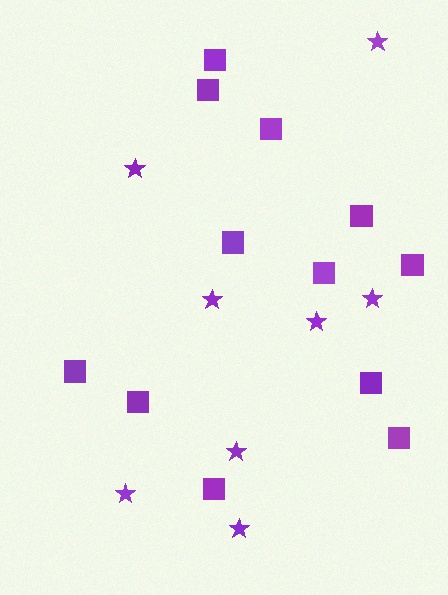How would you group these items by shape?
There are 2 groups: one group of squares (12) and one group of stars (8).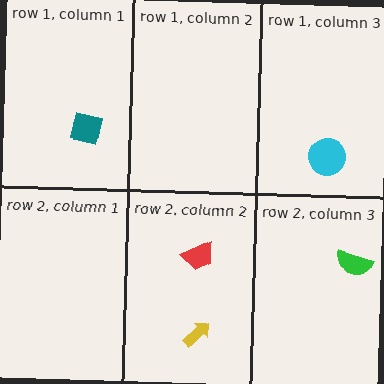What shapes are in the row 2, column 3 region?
The green semicircle.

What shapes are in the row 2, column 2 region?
The red trapezoid, the yellow arrow.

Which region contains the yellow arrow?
The row 2, column 2 region.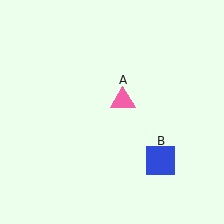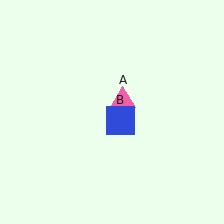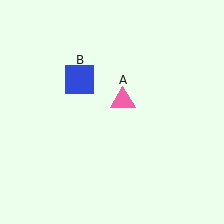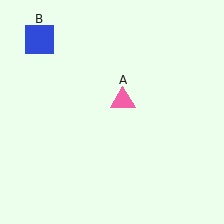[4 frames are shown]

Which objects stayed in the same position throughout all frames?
Pink triangle (object A) remained stationary.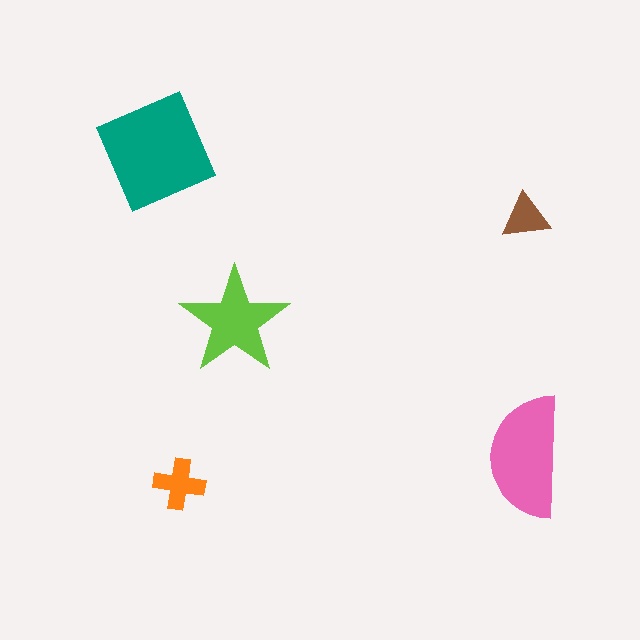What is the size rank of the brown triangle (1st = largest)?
5th.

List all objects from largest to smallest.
The teal square, the pink semicircle, the lime star, the orange cross, the brown triangle.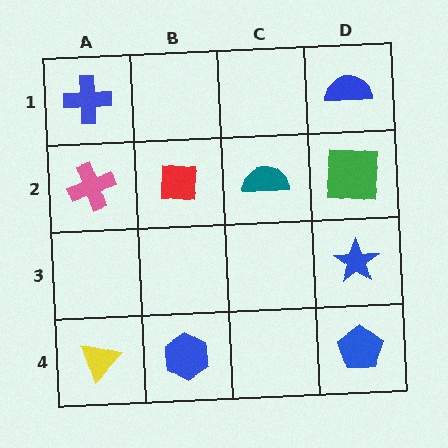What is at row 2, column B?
A red square.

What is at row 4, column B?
A blue hexagon.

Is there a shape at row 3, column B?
No, that cell is empty.